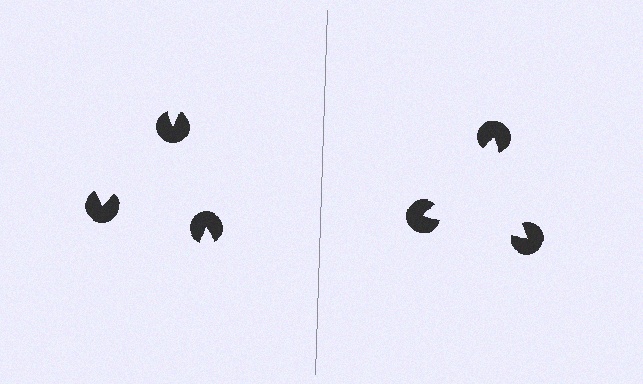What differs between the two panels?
The pac-man discs are positioned identically on both sides; only the wedge orientations differ. On the right they align to a triangle; on the left they are misaligned.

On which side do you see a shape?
An illusory triangle appears on the right side. On the left side the wedge cuts are rotated, so no coherent shape forms.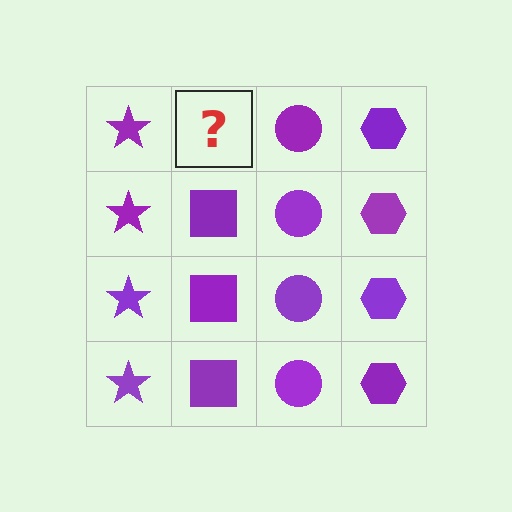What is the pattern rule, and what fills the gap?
The rule is that each column has a consistent shape. The gap should be filled with a purple square.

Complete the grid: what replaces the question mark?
The question mark should be replaced with a purple square.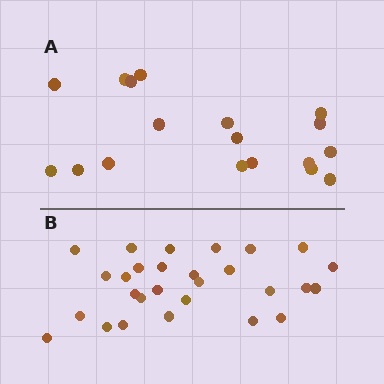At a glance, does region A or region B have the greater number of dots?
Region B (the bottom region) has more dots.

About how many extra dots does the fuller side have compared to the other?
Region B has roughly 10 or so more dots than region A.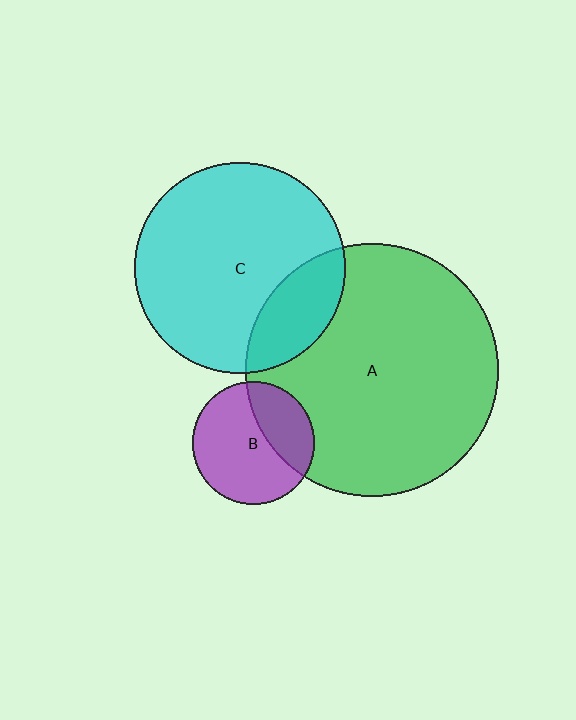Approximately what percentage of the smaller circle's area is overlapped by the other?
Approximately 20%.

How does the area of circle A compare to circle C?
Approximately 1.4 times.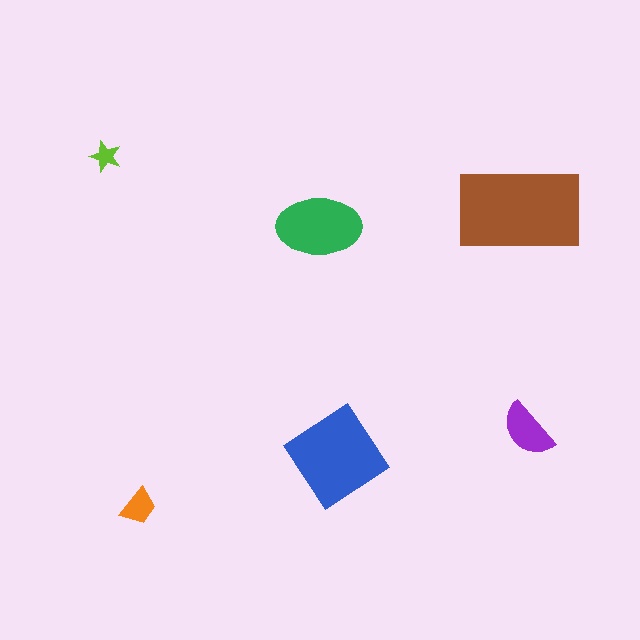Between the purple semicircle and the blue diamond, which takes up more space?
The blue diamond.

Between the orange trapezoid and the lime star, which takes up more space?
The orange trapezoid.